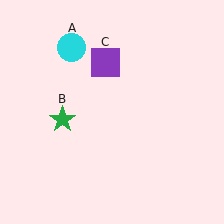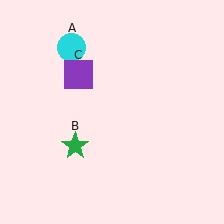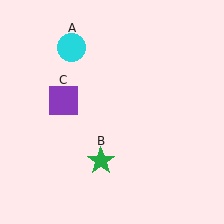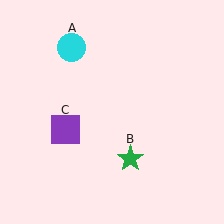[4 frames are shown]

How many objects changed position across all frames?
2 objects changed position: green star (object B), purple square (object C).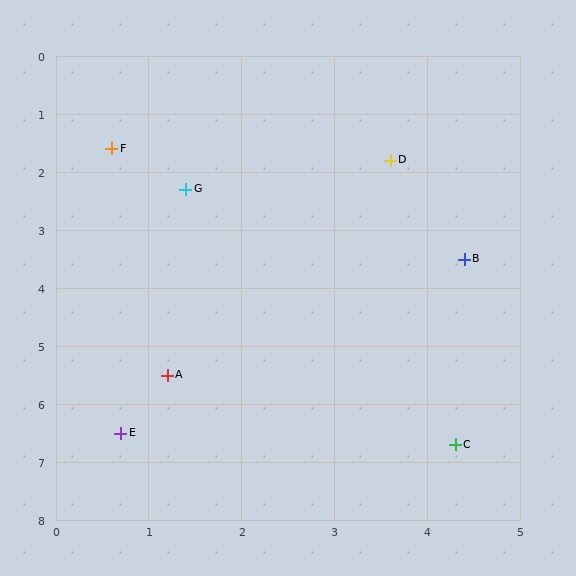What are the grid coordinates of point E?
Point E is at approximately (0.7, 6.5).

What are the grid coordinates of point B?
Point B is at approximately (4.4, 3.5).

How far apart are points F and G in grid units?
Points F and G are about 1.1 grid units apart.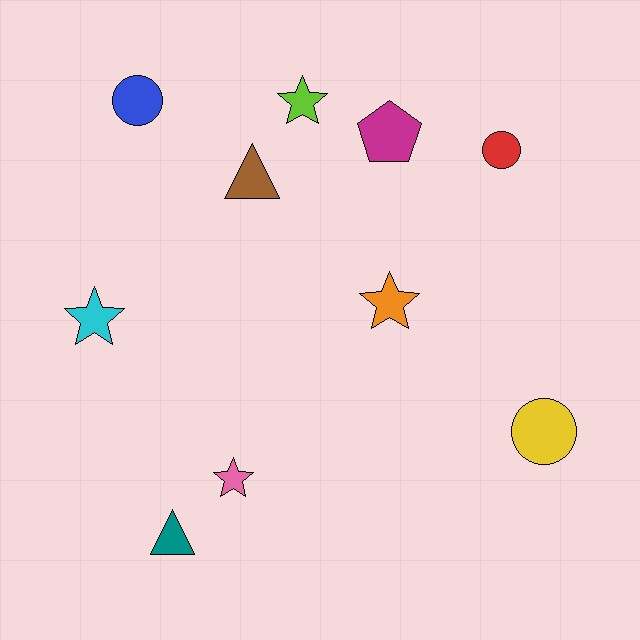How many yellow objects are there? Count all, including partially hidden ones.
There is 1 yellow object.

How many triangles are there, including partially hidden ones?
There are 2 triangles.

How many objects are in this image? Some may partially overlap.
There are 10 objects.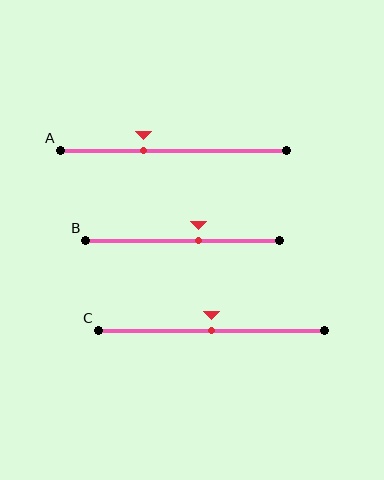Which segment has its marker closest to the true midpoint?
Segment C has its marker closest to the true midpoint.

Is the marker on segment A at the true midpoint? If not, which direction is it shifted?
No, the marker on segment A is shifted to the left by about 13% of the segment length.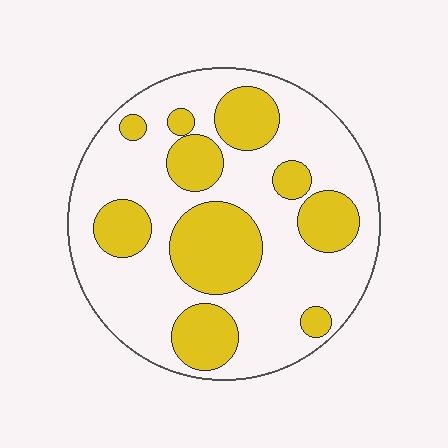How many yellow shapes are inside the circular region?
10.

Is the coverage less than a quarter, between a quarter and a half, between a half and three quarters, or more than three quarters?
Between a quarter and a half.